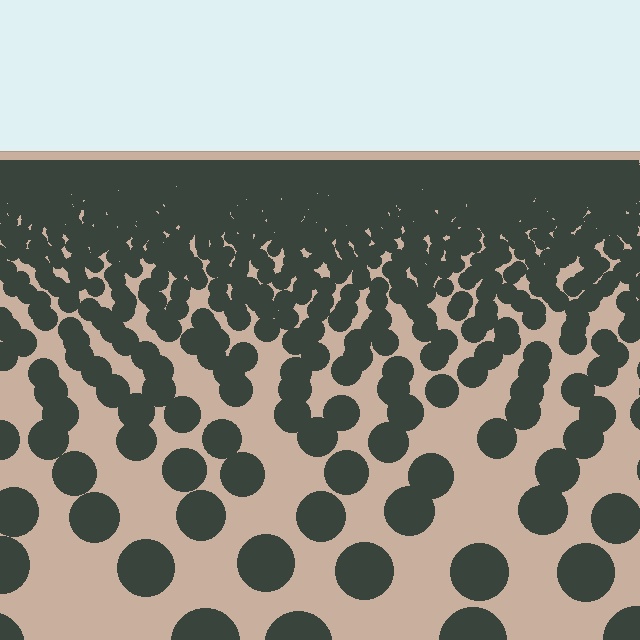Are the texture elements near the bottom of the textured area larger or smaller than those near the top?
Larger. Near the bottom, elements are closer to the viewer and appear at a bigger on-screen size.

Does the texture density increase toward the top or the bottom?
Density increases toward the top.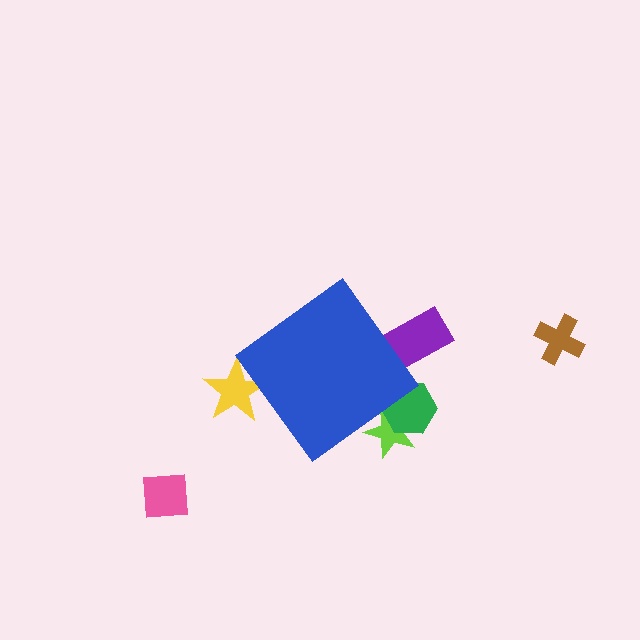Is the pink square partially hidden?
No, the pink square is fully visible.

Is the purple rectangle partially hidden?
Yes, the purple rectangle is partially hidden behind the blue diamond.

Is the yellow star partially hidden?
Yes, the yellow star is partially hidden behind the blue diamond.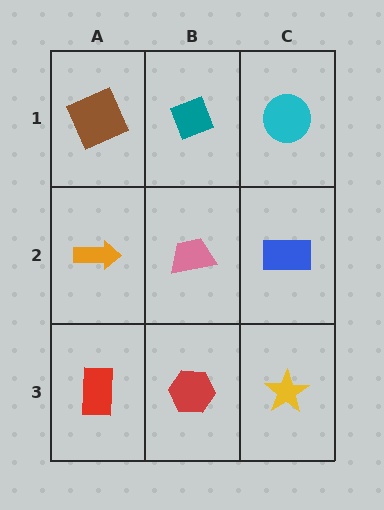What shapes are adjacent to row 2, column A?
A brown square (row 1, column A), a red rectangle (row 3, column A), a pink trapezoid (row 2, column B).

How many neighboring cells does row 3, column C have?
2.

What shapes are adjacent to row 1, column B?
A pink trapezoid (row 2, column B), a brown square (row 1, column A), a cyan circle (row 1, column C).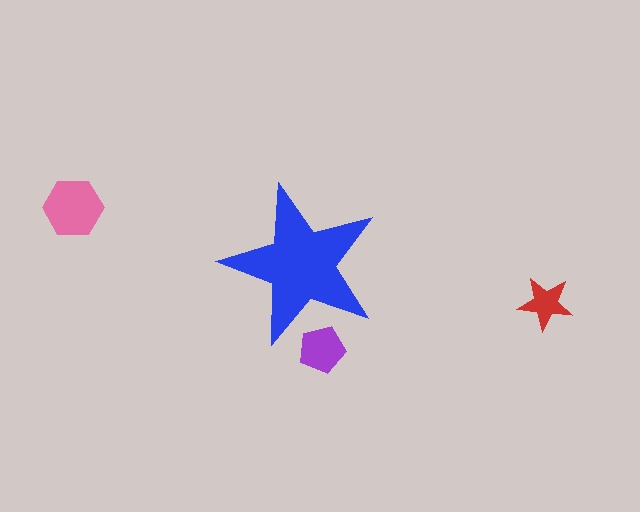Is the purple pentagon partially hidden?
Yes, the purple pentagon is partially hidden behind the blue star.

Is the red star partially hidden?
No, the red star is fully visible.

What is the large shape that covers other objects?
A blue star.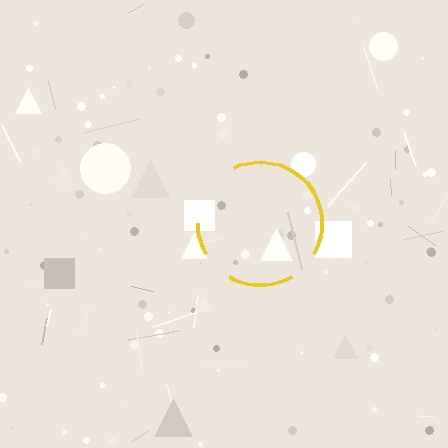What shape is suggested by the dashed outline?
The dashed outline suggests a circle.